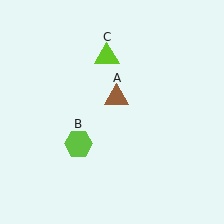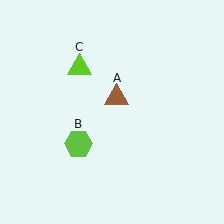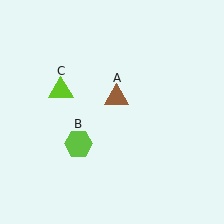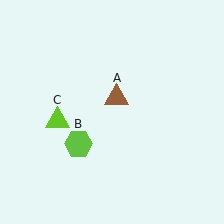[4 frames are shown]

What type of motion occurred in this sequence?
The lime triangle (object C) rotated counterclockwise around the center of the scene.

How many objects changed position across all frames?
1 object changed position: lime triangle (object C).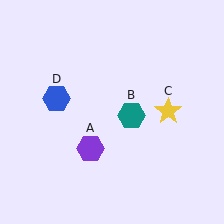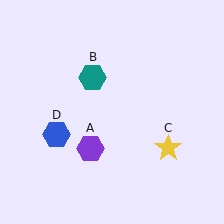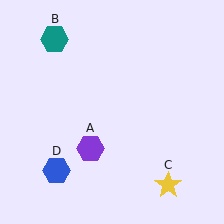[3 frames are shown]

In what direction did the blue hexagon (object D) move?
The blue hexagon (object D) moved down.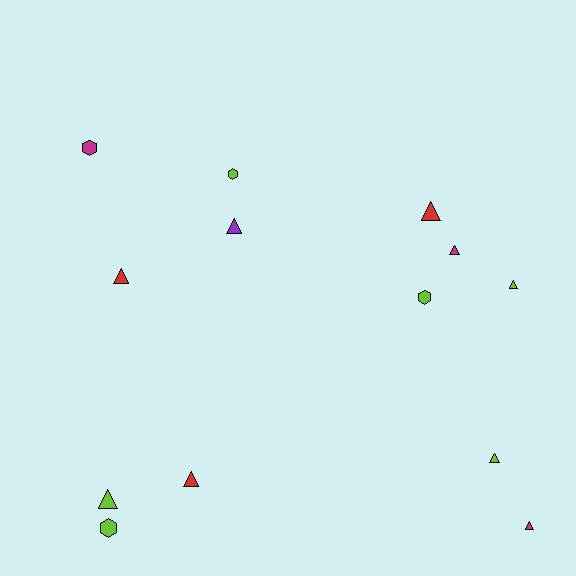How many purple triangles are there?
There is 1 purple triangle.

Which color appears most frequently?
Lime, with 6 objects.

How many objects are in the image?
There are 13 objects.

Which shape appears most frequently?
Triangle, with 9 objects.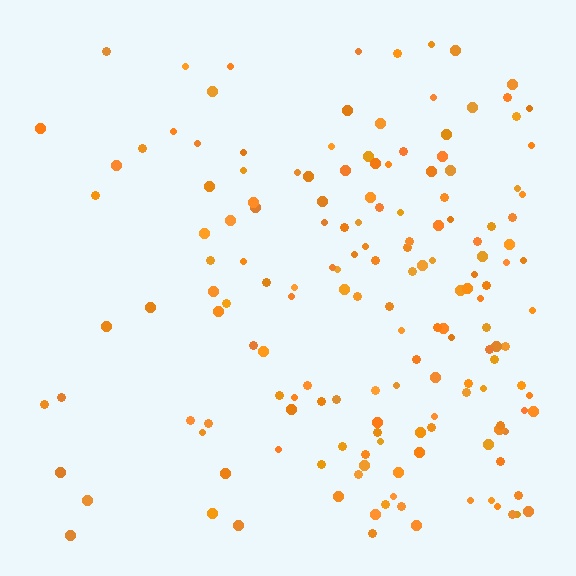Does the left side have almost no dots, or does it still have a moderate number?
Still a moderate number, just noticeably fewer than the right.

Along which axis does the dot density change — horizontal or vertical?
Horizontal.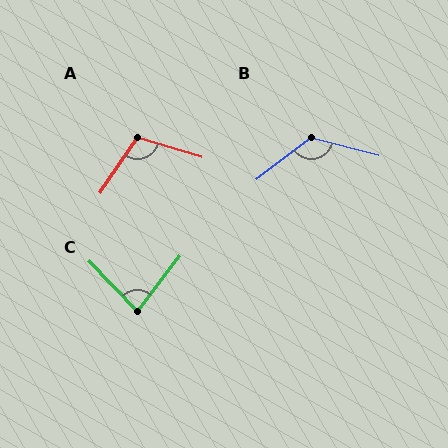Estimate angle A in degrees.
Approximately 107 degrees.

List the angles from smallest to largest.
C (81°), A (107°), B (128°).